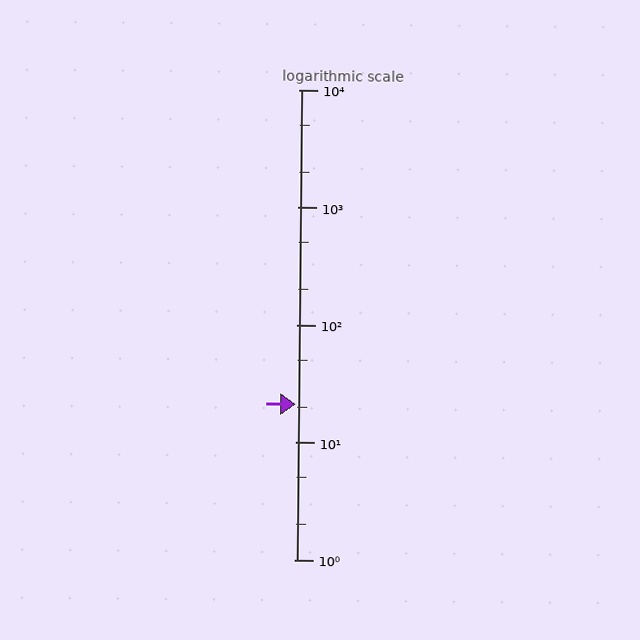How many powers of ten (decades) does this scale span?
The scale spans 4 decades, from 1 to 10000.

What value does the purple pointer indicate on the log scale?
The pointer indicates approximately 21.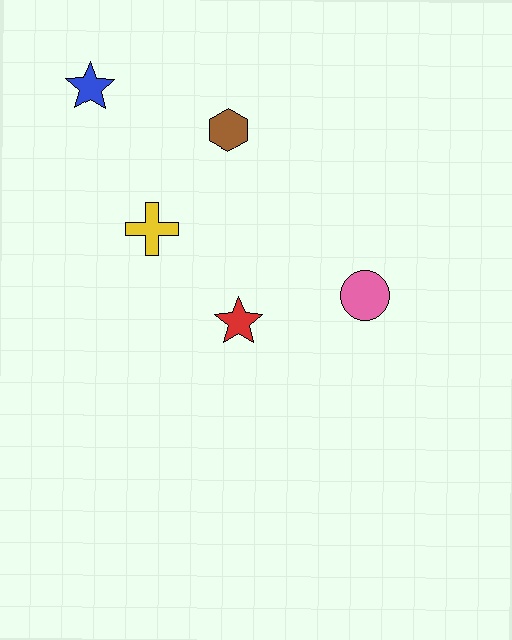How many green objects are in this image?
There are no green objects.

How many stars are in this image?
There are 2 stars.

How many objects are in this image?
There are 5 objects.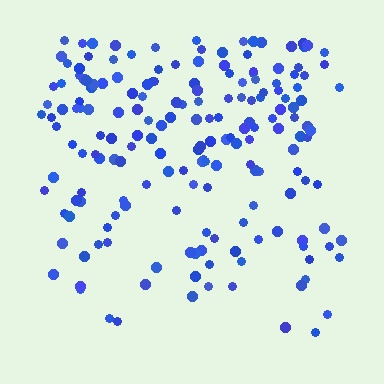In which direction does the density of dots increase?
From bottom to top, with the top side densest.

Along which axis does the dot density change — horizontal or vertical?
Vertical.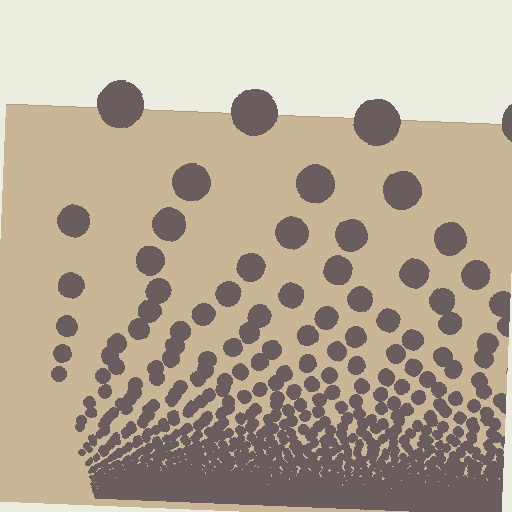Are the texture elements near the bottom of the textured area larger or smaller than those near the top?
Smaller. The gradient is inverted — elements near the bottom are smaller and denser.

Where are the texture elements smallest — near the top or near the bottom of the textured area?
Near the bottom.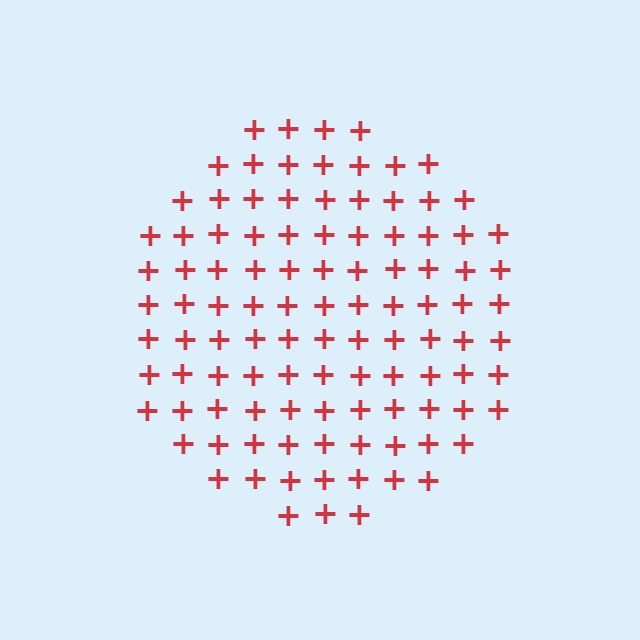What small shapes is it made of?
It is made of small plus signs.